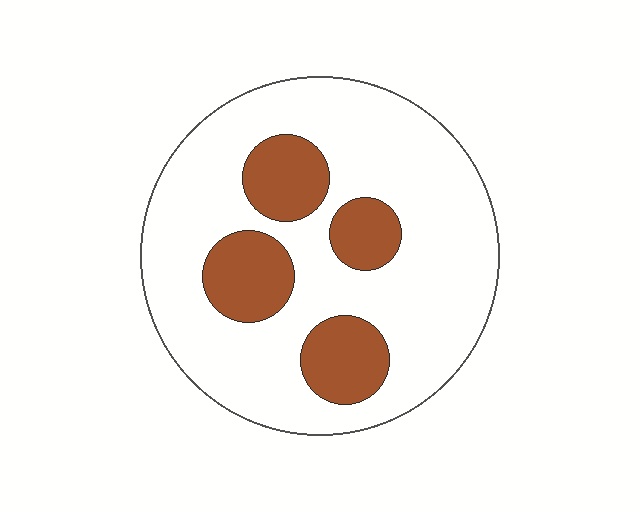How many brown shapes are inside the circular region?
4.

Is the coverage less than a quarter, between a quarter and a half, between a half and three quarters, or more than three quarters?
Less than a quarter.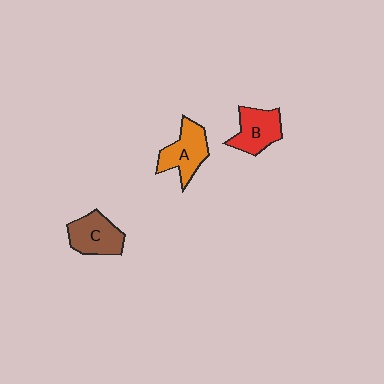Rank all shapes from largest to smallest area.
From largest to smallest: A (orange), C (brown), B (red).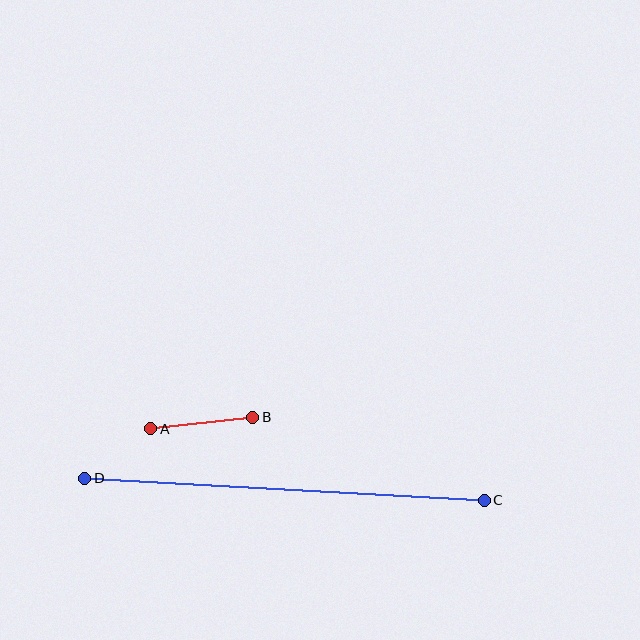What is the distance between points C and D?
The distance is approximately 400 pixels.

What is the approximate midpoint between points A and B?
The midpoint is at approximately (202, 423) pixels.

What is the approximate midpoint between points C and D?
The midpoint is at approximately (284, 489) pixels.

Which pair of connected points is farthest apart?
Points C and D are farthest apart.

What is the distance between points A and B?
The distance is approximately 103 pixels.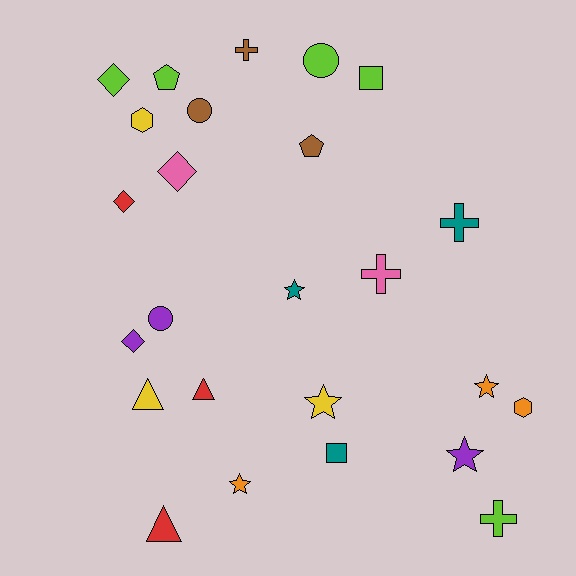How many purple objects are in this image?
There are 3 purple objects.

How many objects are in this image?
There are 25 objects.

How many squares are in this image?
There are 2 squares.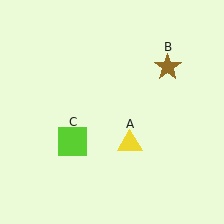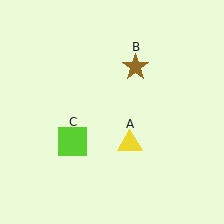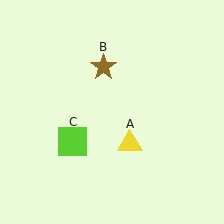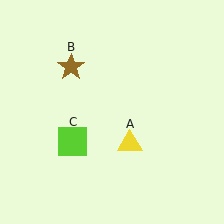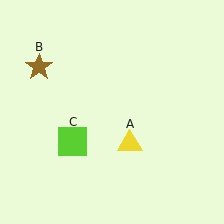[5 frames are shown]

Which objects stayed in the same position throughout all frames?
Yellow triangle (object A) and lime square (object C) remained stationary.